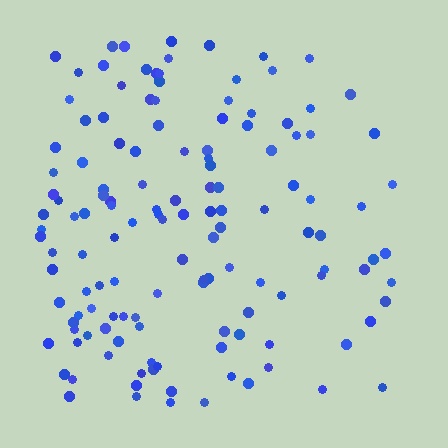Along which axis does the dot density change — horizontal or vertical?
Horizontal.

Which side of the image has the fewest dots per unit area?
The right.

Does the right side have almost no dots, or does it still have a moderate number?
Still a moderate number, just noticeably fewer than the left.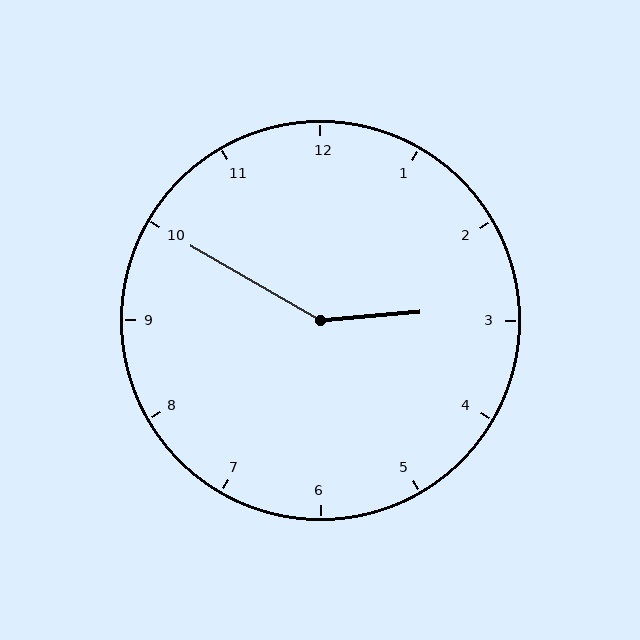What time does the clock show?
2:50.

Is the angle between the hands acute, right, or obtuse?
It is obtuse.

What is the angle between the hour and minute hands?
Approximately 145 degrees.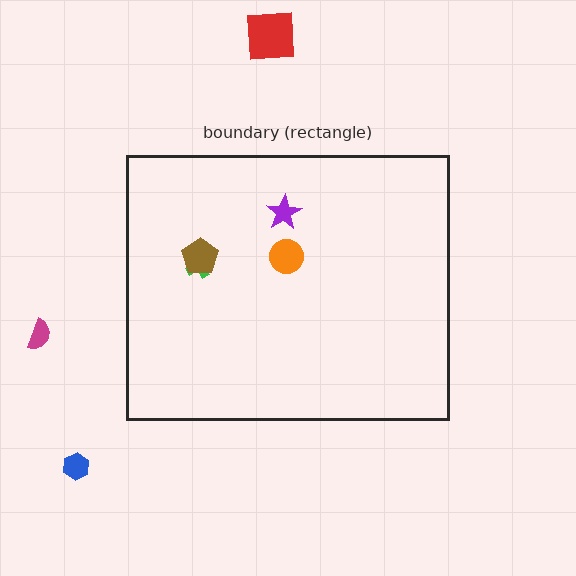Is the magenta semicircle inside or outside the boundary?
Outside.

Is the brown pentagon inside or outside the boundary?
Inside.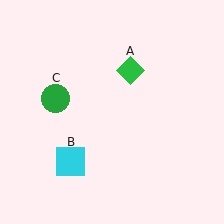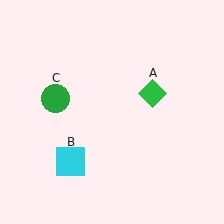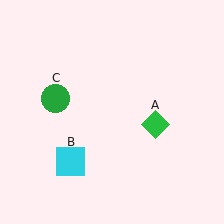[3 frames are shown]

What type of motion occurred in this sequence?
The green diamond (object A) rotated clockwise around the center of the scene.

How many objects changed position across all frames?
1 object changed position: green diamond (object A).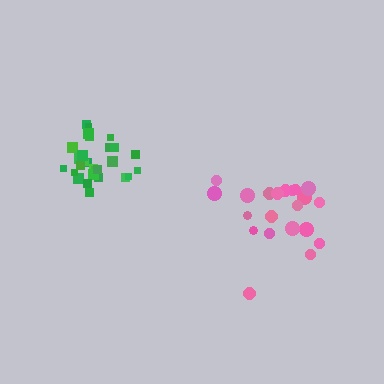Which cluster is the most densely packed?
Green.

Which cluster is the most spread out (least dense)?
Pink.